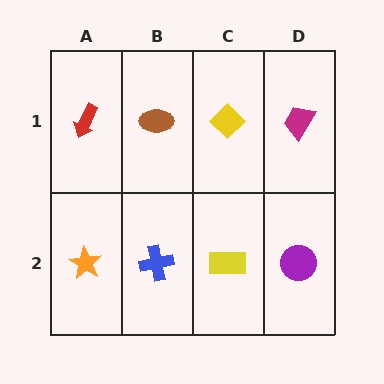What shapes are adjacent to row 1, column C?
A yellow rectangle (row 2, column C), a brown ellipse (row 1, column B), a magenta trapezoid (row 1, column D).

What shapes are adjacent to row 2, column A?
A red arrow (row 1, column A), a blue cross (row 2, column B).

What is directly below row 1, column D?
A purple circle.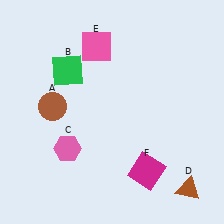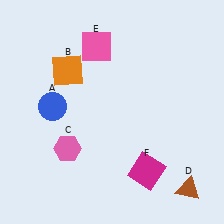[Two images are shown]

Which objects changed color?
A changed from brown to blue. B changed from green to orange.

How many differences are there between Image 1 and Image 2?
There are 2 differences between the two images.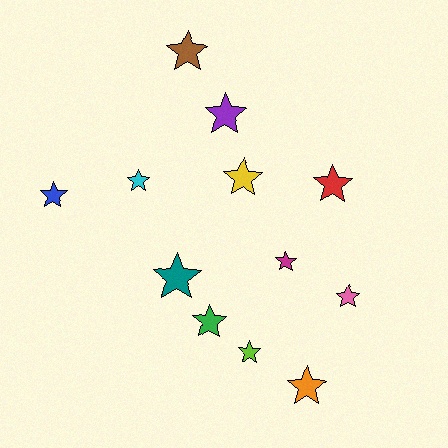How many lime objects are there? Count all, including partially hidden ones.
There is 1 lime object.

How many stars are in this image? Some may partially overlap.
There are 12 stars.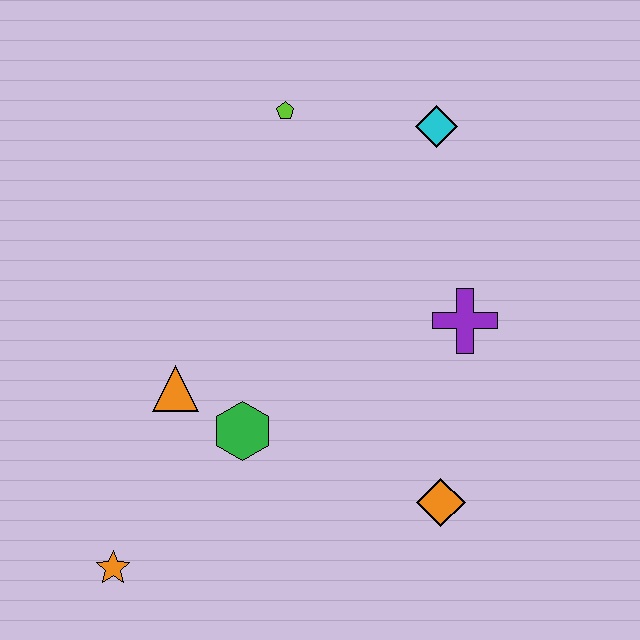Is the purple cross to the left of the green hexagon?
No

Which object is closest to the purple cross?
The orange diamond is closest to the purple cross.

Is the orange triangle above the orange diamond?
Yes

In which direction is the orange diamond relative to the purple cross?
The orange diamond is below the purple cross.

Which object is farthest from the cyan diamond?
The orange star is farthest from the cyan diamond.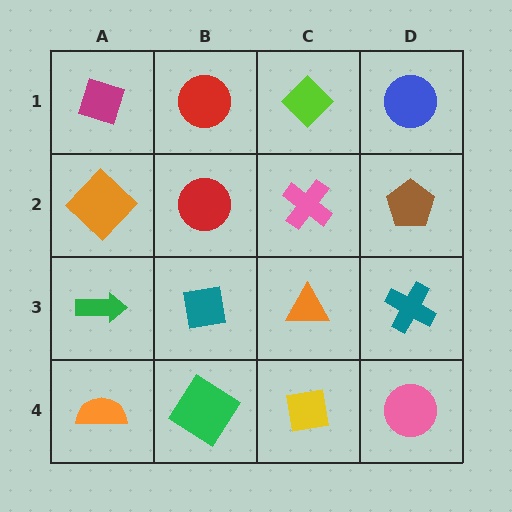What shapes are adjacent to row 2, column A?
A magenta diamond (row 1, column A), a green arrow (row 3, column A), a red circle (row 2, column B).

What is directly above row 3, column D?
A brown pentagon.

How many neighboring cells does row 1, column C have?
3.